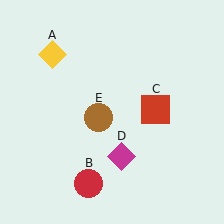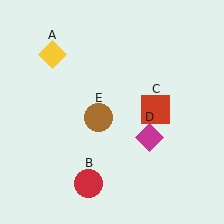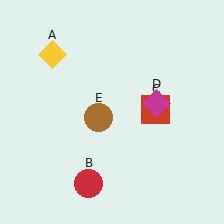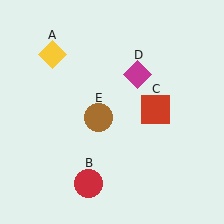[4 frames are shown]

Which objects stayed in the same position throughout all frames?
Yellow diamond (object A) and red circle (object B) and red square (object C) and brown circle (object E) remained stationary.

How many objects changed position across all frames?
1 object changed position: magenta diamond (object D).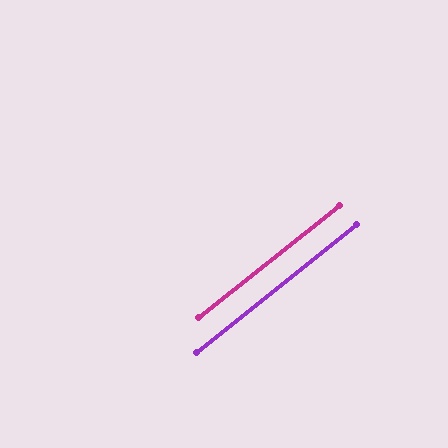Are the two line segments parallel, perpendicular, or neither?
Parallel — their directions differ by only 0.4°.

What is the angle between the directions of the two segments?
Approximately 0 degrees.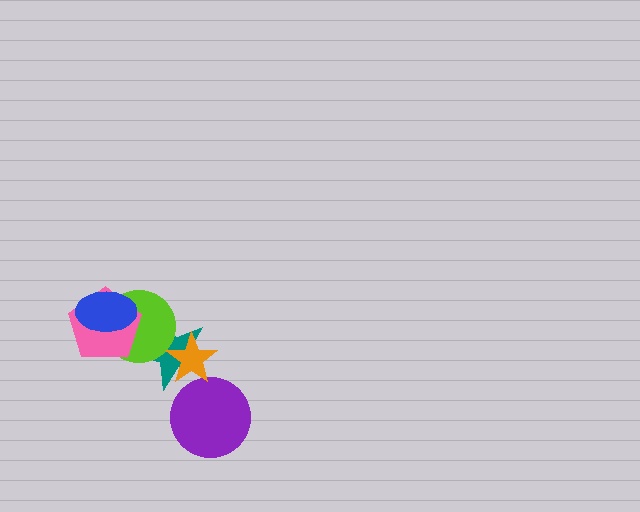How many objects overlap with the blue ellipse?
2 objects overlap with the blue ellipse.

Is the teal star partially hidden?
Yes, it is partially covered by another shape.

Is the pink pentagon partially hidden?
Yes, it is partially covered by another shape.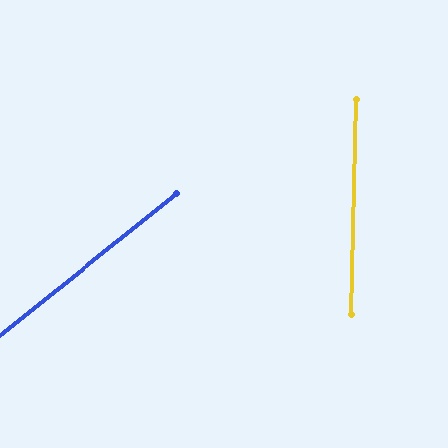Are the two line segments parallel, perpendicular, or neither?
Neither parallel nor perpendicular — they differ by about 50°.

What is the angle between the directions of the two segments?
Approximately 50 degrees.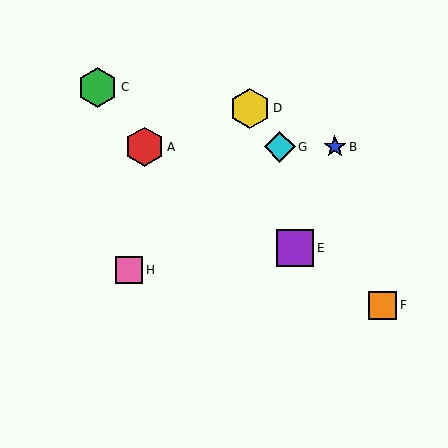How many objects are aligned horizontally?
3 objects (A, B, G) are aligned horizontally.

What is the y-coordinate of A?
Object A is at y≈147.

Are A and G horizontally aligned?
Yes, both are at y≈147.